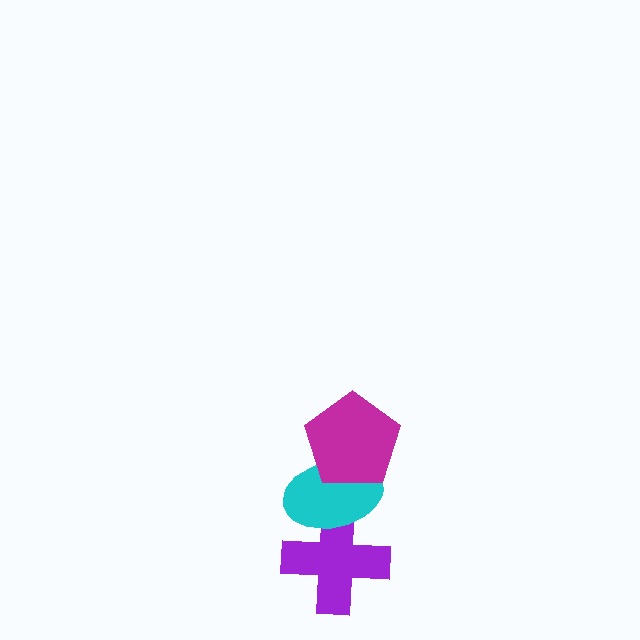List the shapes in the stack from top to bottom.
From top to bottom: the magenta pentagon, the cyan ellipse, the purple cross.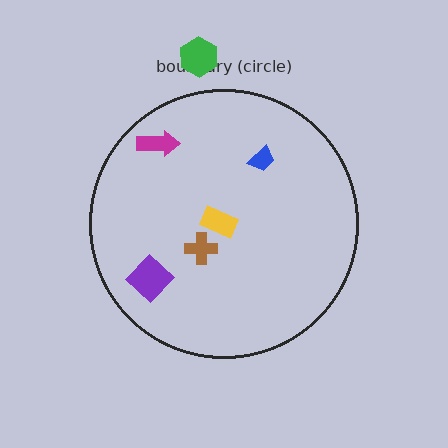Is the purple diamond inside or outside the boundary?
Inside.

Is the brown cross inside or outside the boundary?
Inside.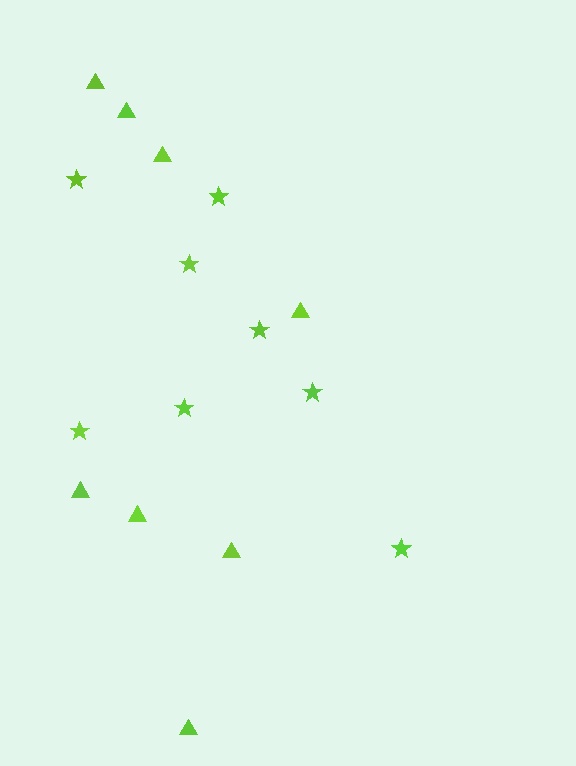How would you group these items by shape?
There are 2 groups: one group of stars (8) and one group of triangles (8).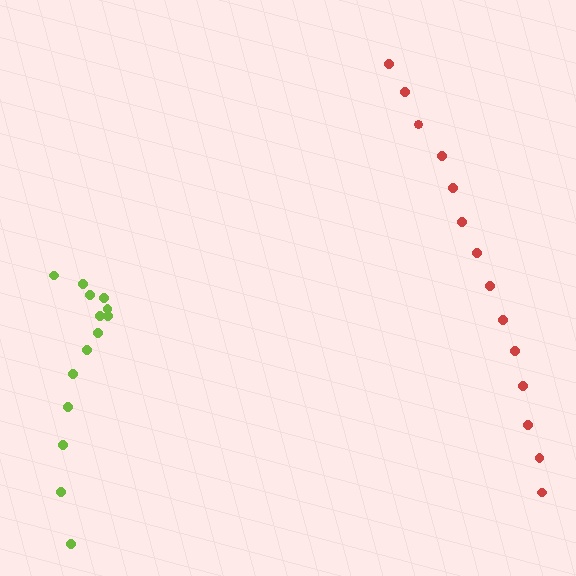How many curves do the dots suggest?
There are 2 distinct paths.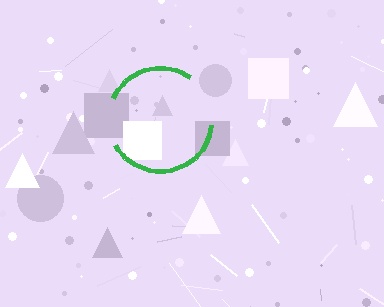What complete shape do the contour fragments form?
The contour fragments form a circle.